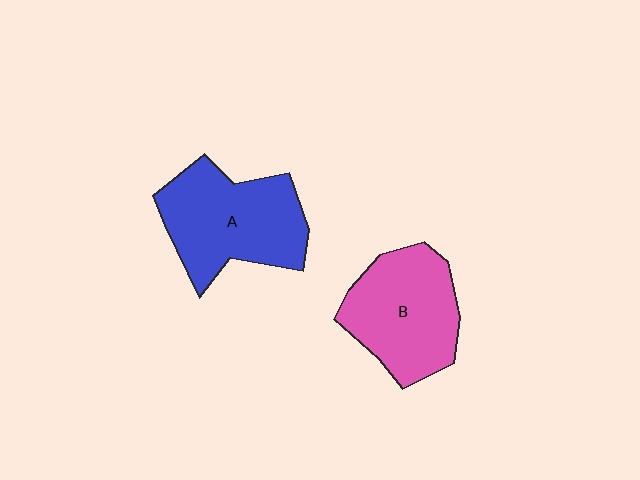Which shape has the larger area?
Shape A (blue).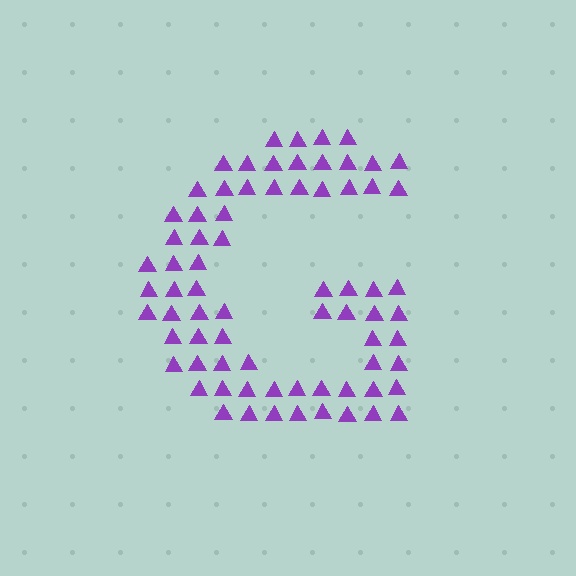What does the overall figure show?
The overall figure shows the letter G.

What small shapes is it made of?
It is made of small triangles.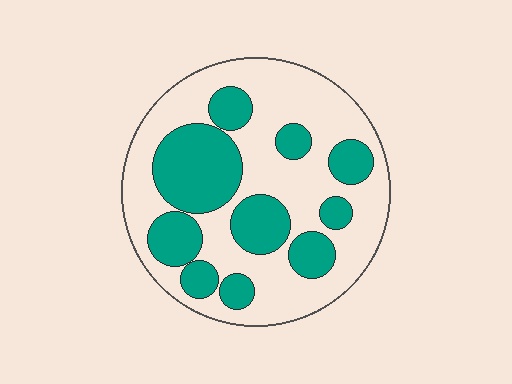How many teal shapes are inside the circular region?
10.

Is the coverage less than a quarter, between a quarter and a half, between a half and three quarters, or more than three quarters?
Between a quarter and a half.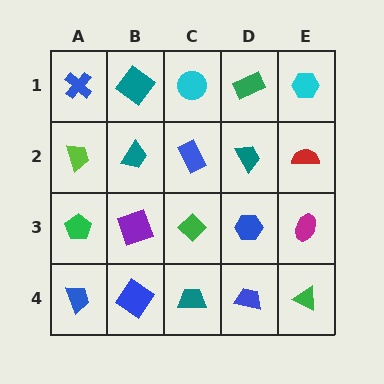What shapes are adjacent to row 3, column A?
A lime trapezoid (row 2, column A), a blue trapezoid (row 4, column A), a purple square (row 3, column B).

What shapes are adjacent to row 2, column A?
A blue cross (row 1, column A), a green pentagon (row 3, column A), a teal trapezoid (row 2, column B).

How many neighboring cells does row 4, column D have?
3.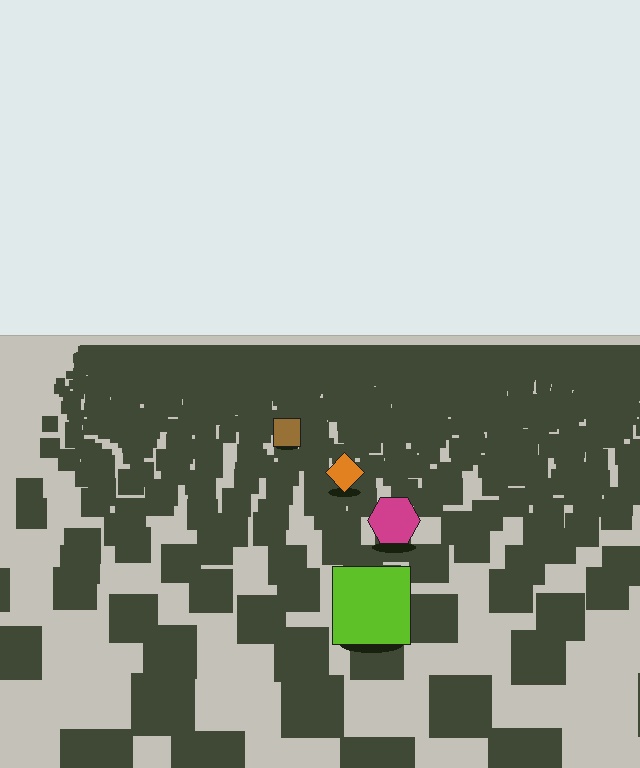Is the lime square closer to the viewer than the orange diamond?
Yes. The lime square is closer — you can tell from the texture gradient: the ground texture is coarser near it.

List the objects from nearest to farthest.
From nearest to farthest: the lime square, the magenta hexagon, the orange diamond, the brown square.